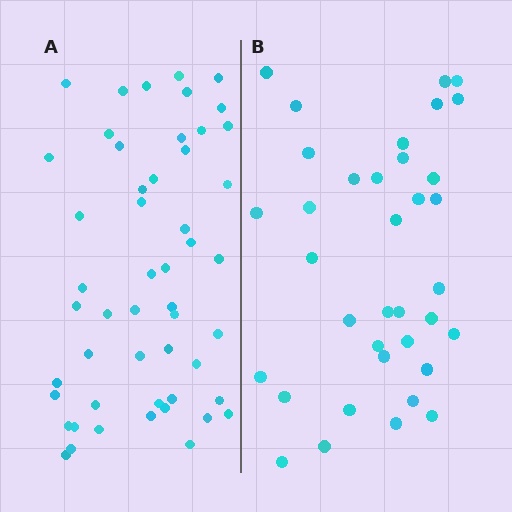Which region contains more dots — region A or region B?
Region A (the left region) has more dots.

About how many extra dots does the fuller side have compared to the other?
Region A has approximately 15 more dots than region B.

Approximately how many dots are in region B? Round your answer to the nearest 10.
About 40 dots. (The exact count is 36, which rounds to 40.)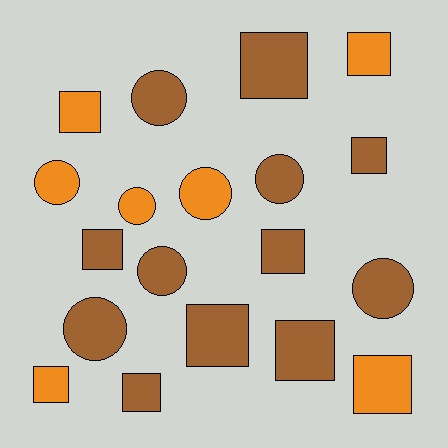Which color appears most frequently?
Brown, with 12 objects.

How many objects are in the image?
There are 19 objects.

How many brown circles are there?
There are 5 brown circles.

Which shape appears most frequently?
Square, with 11 objects.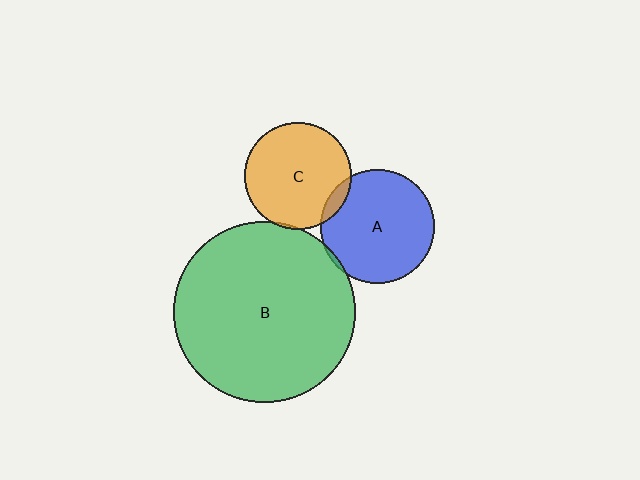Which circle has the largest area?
Circle B (green).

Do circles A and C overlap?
Yes.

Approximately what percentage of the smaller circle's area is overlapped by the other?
Approximately 5%.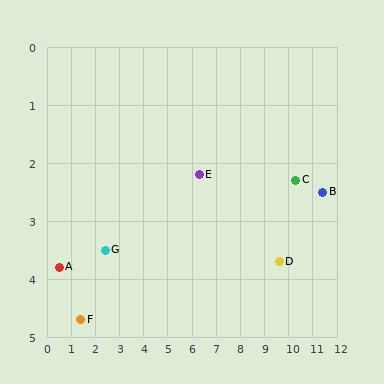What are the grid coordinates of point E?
Point E is at approximately (6.3, 2.2).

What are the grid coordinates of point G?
Point G is at approximately (2.4, 3.5).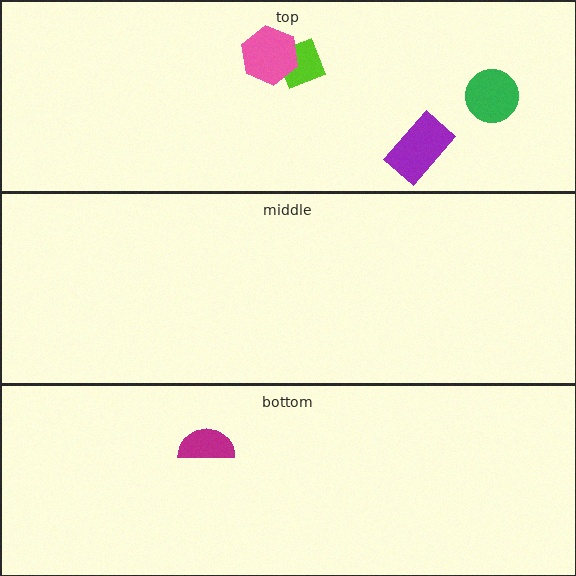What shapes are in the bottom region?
The magenta semicircle.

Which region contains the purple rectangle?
The top region.